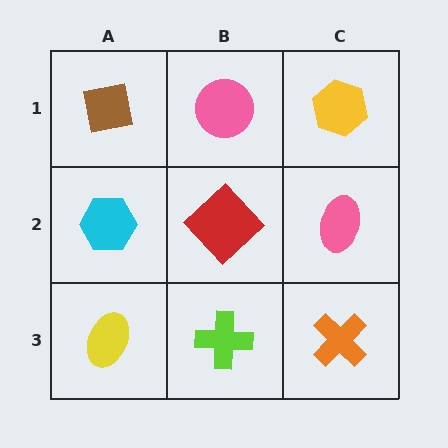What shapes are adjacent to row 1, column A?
A cyan hexagon (row 2, column A), a pink circle (row 1, column B).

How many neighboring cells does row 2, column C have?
3.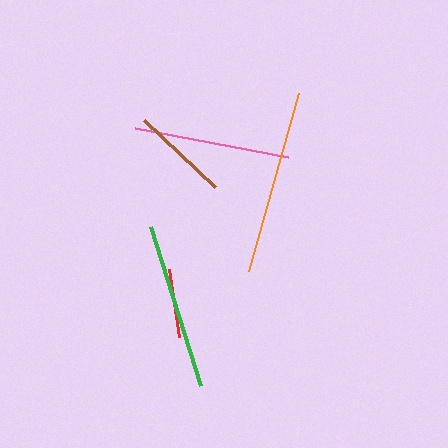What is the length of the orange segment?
The orange segment is approximately 184 pixels long.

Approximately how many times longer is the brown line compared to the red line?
The brown line is approximately 1.4 times the length of the red line.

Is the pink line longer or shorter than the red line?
The pink line is longer than the red line.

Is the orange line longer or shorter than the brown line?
The orange line is longer than the brown line.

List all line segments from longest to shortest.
From longest to shortest: orange, green, pink, brown, red.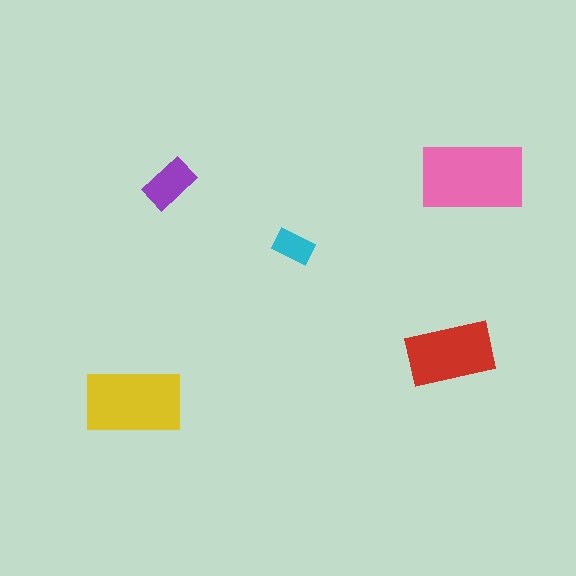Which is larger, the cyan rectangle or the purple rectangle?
The purple one.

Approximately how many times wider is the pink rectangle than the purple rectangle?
About 2 times wider.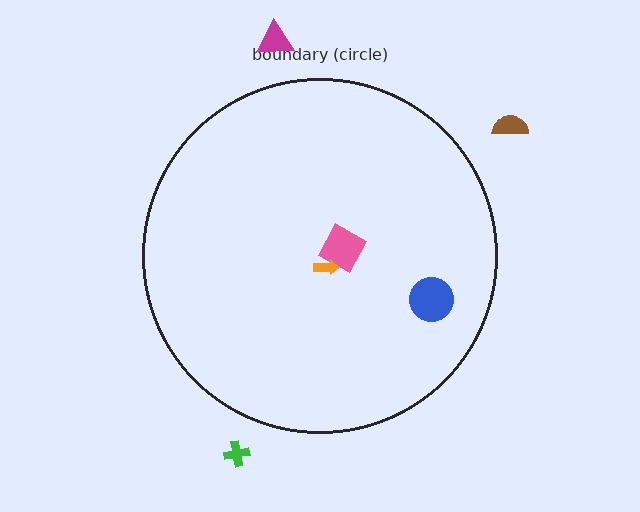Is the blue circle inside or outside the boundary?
Inside.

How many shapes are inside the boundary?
3 inside, 3 outside.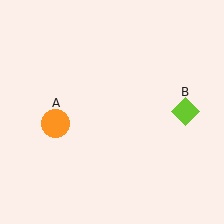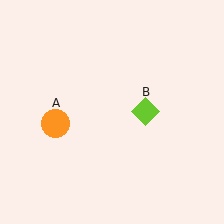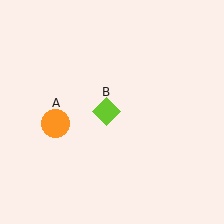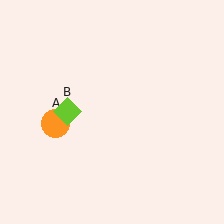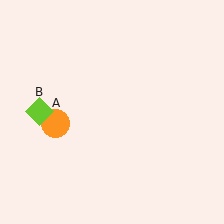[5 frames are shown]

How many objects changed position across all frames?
1 object changed position: lime diamond (object B).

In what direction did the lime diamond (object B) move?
The lime diamond (object B) moved left.